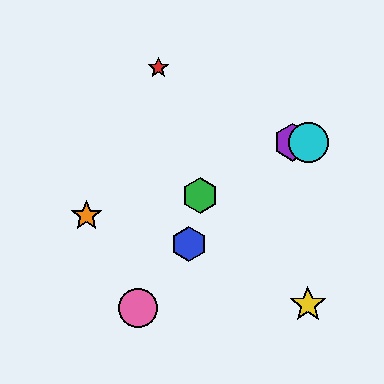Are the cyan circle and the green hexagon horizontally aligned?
No, the cyan circle is at y≈142 and the green hexagon is at y≈195.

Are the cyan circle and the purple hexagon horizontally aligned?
Yes, both are at y≈142.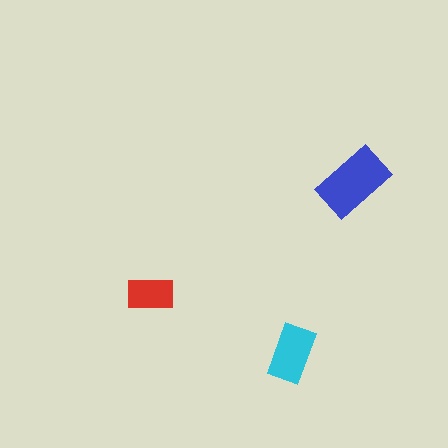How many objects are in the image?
There are 3 objects in the image.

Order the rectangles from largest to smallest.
the blue one, the cyan one, the red one.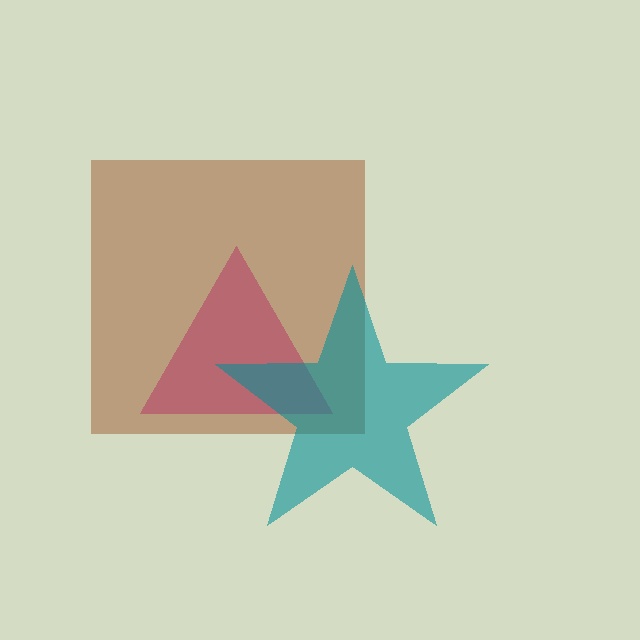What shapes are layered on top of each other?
The layered shapes are: a magenta triangle, a brown square, a teal star.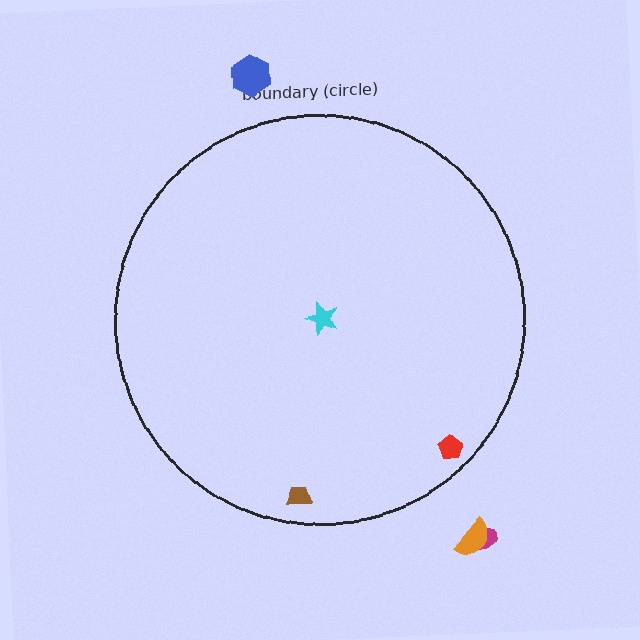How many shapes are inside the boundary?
3 inside, 3 outside.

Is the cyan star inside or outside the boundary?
Inside.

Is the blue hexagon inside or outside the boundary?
Outside.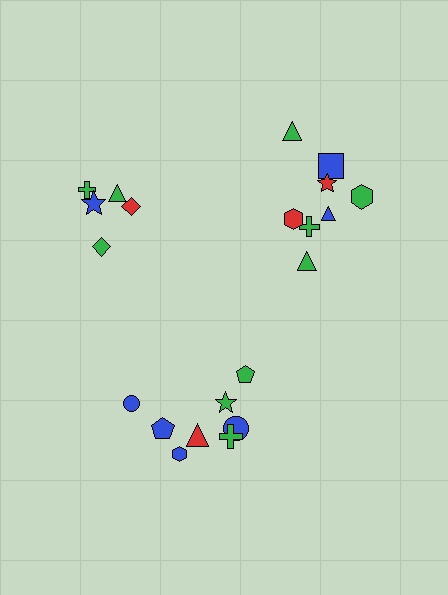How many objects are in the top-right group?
There are 8 objects.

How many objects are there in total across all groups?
There are 21 objects.